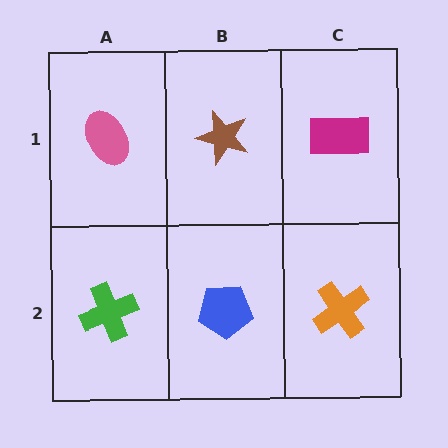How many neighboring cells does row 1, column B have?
3.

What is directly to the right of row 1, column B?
A magenta rectangle.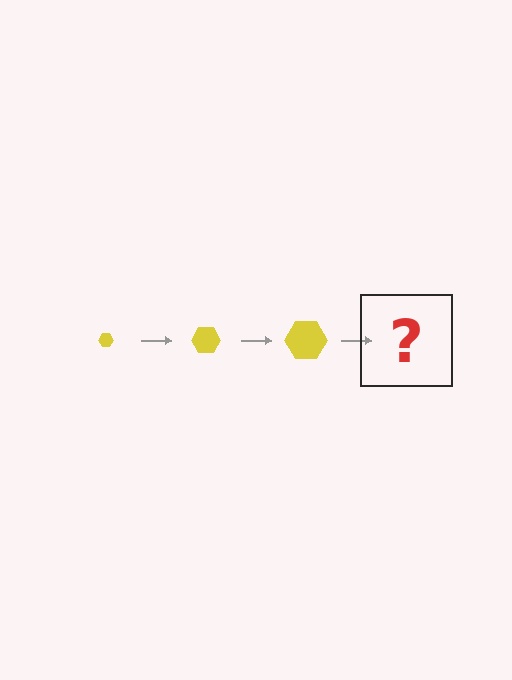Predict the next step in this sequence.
The next step is a yellow hexagon, larger than the previous one.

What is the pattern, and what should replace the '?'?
The pattern is that the hexagon gets progressively larger each step. The '?' should be a yellow hexagon, larger than the previous one.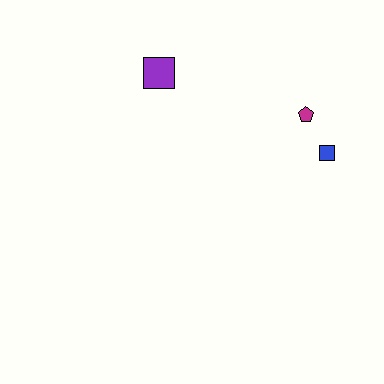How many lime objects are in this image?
There are no lime objects.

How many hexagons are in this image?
There are no hexagons.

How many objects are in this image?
There are 3 objects.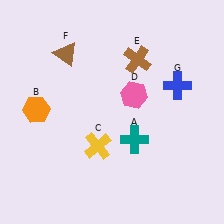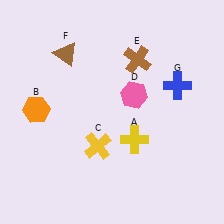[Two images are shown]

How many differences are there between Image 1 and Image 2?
There is 1 difference between the two images.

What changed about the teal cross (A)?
In Image 1, A is teal. In Image 2, it changed to yellow.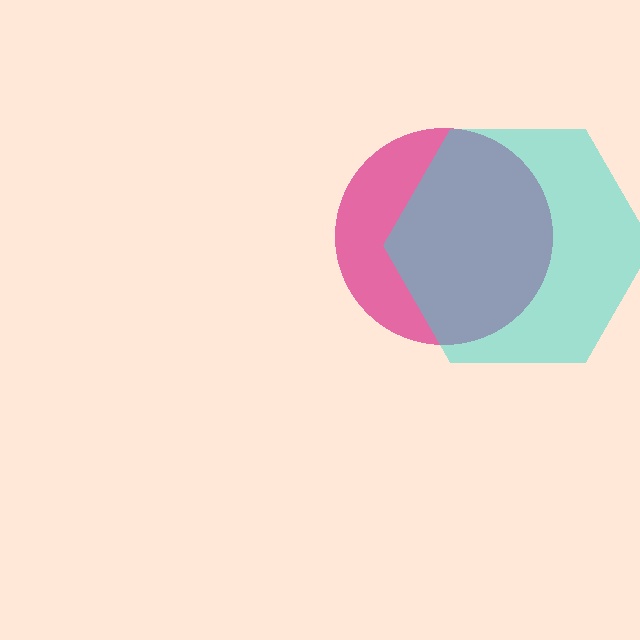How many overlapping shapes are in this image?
There are 2 overlapping shapes in the image.